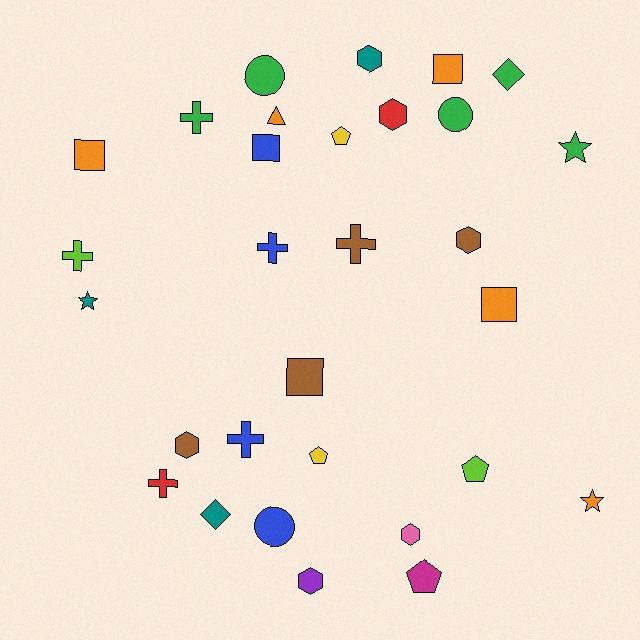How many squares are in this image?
There are 5 squares.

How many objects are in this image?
There are 30 objects.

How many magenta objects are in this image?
There is 1 magenta object.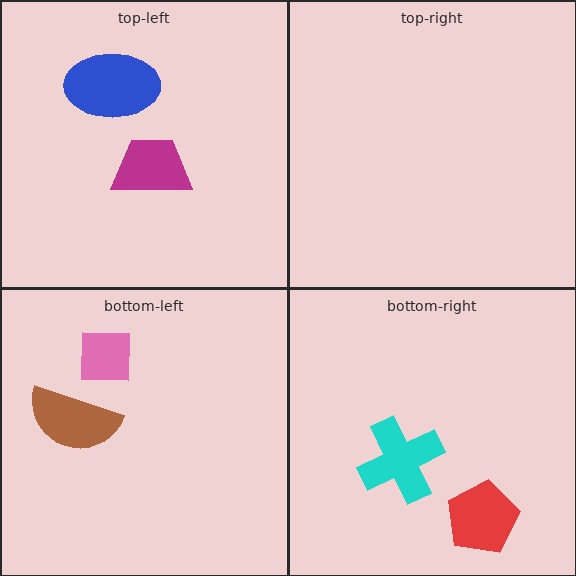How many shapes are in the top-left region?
2.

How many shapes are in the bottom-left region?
2.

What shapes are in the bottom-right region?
The cyan cross, the red pentagon.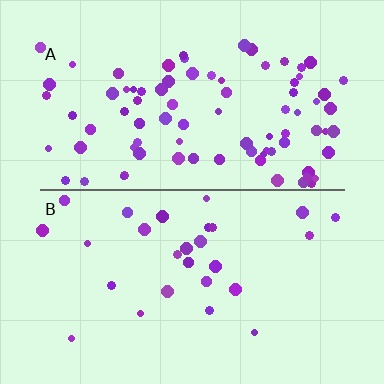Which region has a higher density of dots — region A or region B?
A (the top).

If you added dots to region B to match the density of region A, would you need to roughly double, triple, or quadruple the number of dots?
Approximately triple.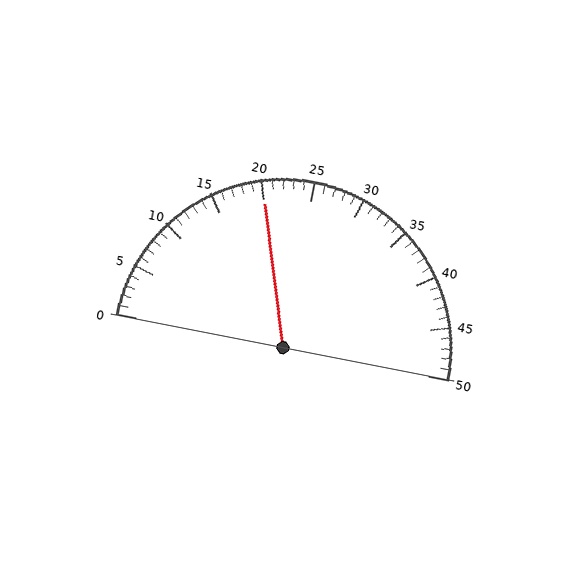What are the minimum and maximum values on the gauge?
The gauge ranges from 0 to 50.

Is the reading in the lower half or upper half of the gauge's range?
The reading is in the lower half of the range (0 to 50).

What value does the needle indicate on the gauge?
The needle indicates approximately 20.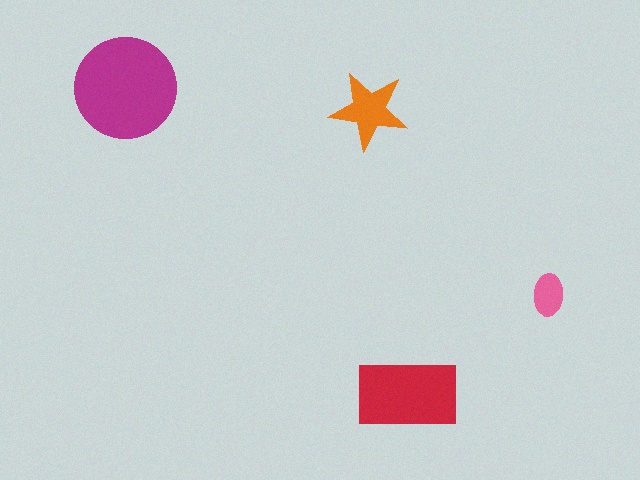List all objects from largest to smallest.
The magenta circle, the red rectangle, the orange star, the pink ellipse.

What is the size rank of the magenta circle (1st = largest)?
1st.